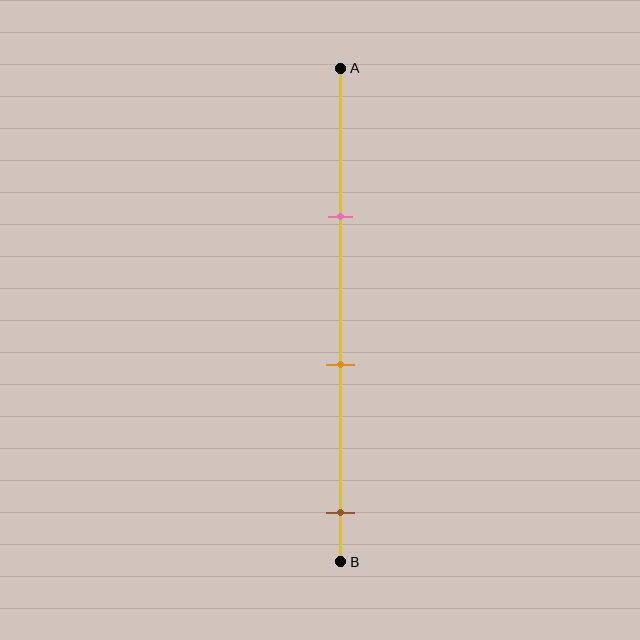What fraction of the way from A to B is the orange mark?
The orange mark is approximately 60% (0.6) of the way from A to B.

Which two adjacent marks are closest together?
The pink and orange marks are the closest adjacent pair.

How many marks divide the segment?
There are 3 marks dividing the segment.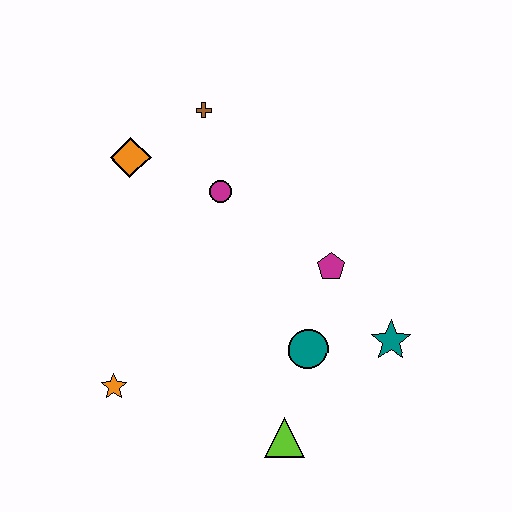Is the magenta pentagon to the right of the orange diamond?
Yes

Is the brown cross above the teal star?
Yes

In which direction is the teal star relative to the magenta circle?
The teal star is to the right of the magenta circle.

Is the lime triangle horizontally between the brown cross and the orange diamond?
No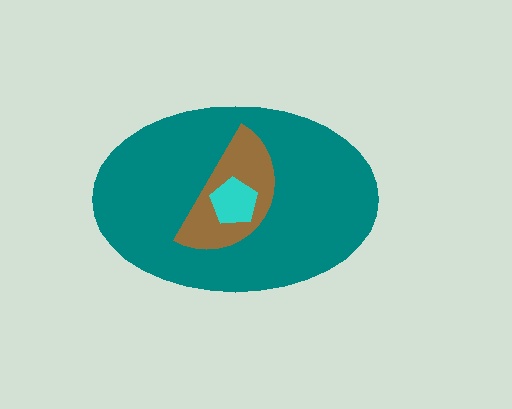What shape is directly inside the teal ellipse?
The brown semicircle.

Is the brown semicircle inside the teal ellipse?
Yes.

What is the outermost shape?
The teal ellipse.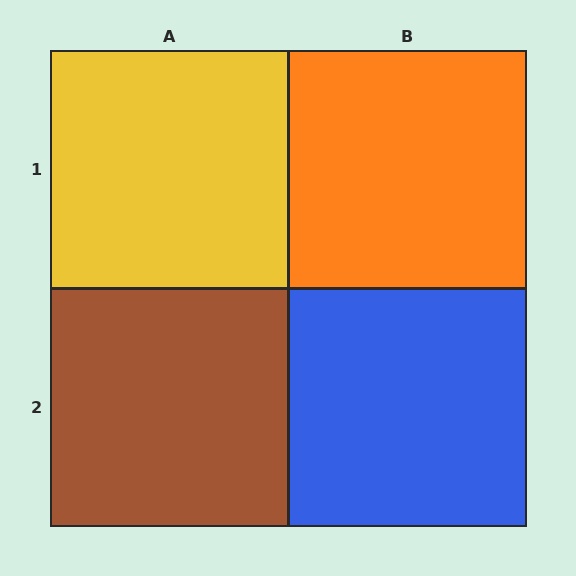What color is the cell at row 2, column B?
Blue.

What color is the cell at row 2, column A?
Brown.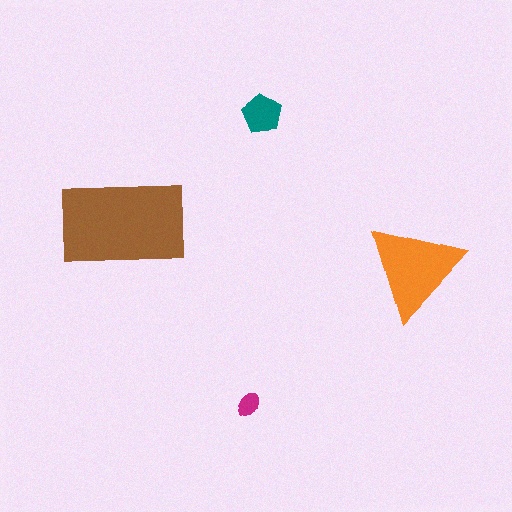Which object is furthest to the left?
The brown rectangle is leftmost.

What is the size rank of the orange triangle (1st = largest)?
2nd.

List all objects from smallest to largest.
The magenta ellipse, the teal pentagon, the orange triangle, the brown rectangle.